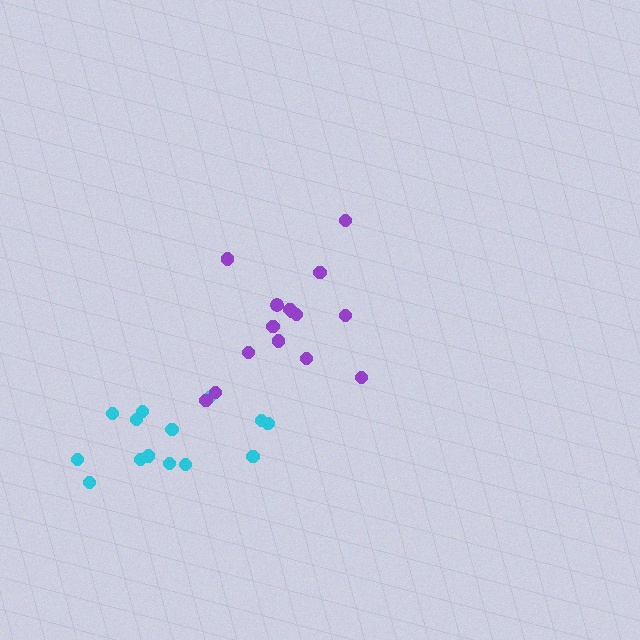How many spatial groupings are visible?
There are 2 spatial groupings.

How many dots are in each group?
Group 1: 14 dots, Group 2: 15 dots (29 total).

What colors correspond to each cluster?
The clusters are colored: cyan, purple.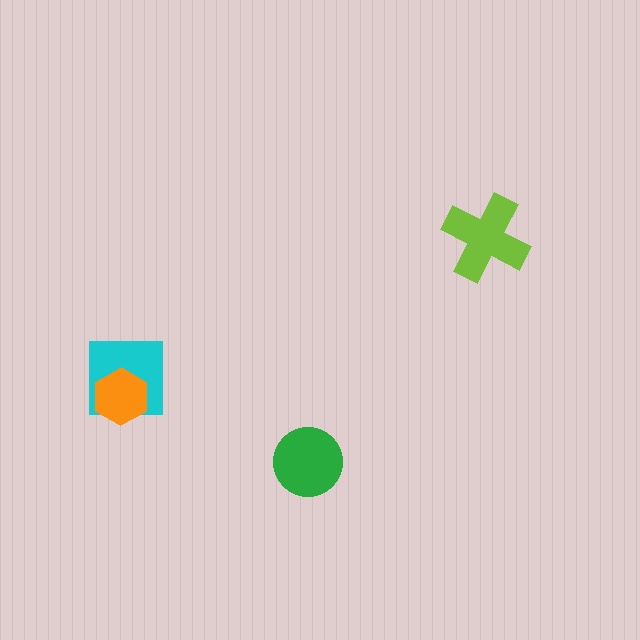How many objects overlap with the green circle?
0 objects overlap with the green circle.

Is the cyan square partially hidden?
Yes, it is partially covered by another shape.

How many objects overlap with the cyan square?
1 object overlaps with the cyan square.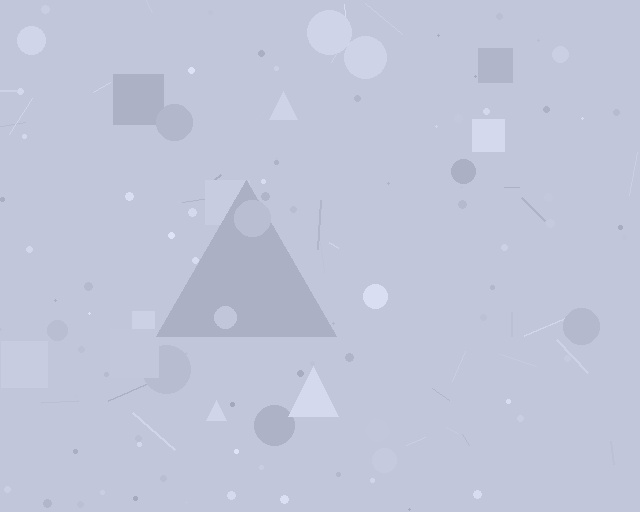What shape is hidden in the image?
A triangle is hidden in the image.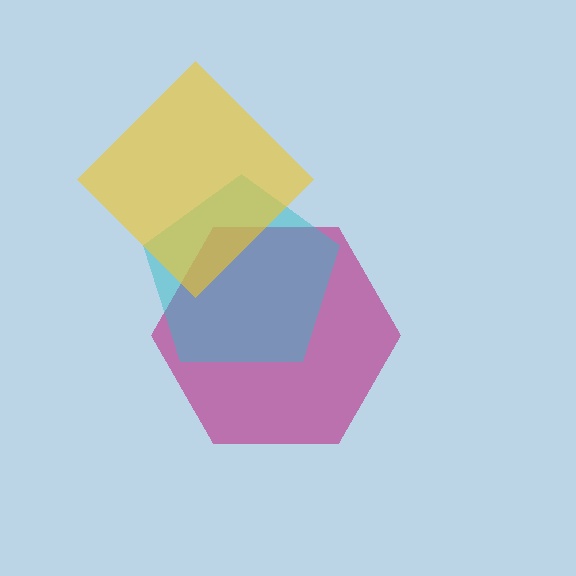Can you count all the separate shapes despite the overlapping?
Yes, there are 3 separate shapes.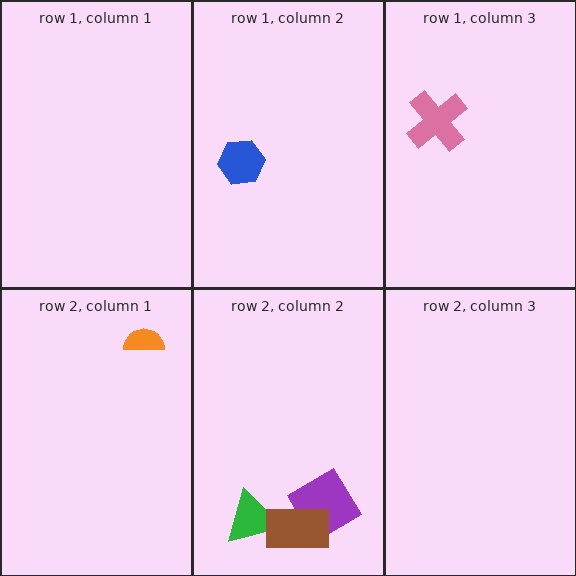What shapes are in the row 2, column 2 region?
The green triangle, the purple diamond, the brown rectangle.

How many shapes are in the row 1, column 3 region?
1.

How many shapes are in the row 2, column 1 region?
1.